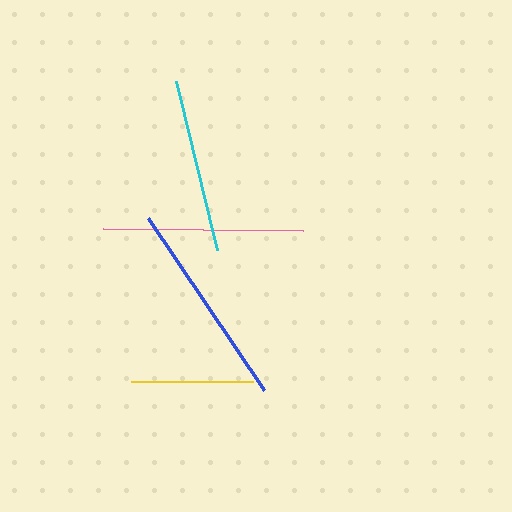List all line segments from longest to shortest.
From longest to shortest: blue, pink, cyan, yellow.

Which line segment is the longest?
The blue line is the longest at approximately 207 pixels.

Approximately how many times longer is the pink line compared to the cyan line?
The pink line is approximately 1.2 times the length of the cyan line.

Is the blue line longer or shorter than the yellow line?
The blue line is longer than the yellow line.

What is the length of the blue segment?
The blue segment is approximately 207 pixels long.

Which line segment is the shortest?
The yellow line is the shortest at approximately 122 pixels.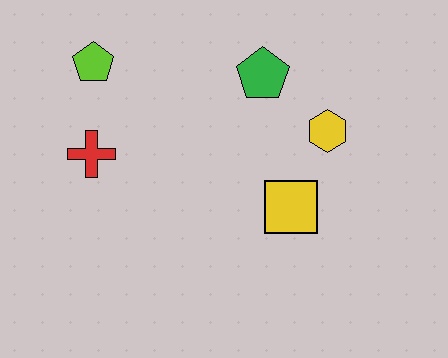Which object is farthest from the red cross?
The yellow hexagon is farthest from the red cross.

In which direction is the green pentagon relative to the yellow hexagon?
The green pentagon is to the left of the yellow hexagon.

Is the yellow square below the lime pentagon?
Yes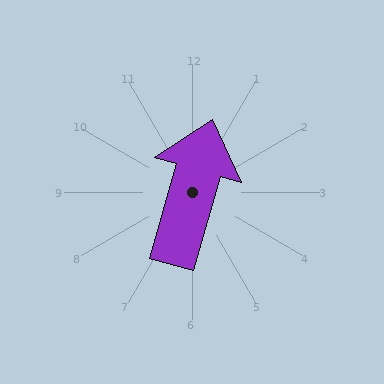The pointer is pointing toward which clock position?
Roughly 1 o'clock.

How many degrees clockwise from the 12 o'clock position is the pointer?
Approximately 16 degrees.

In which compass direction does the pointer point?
North.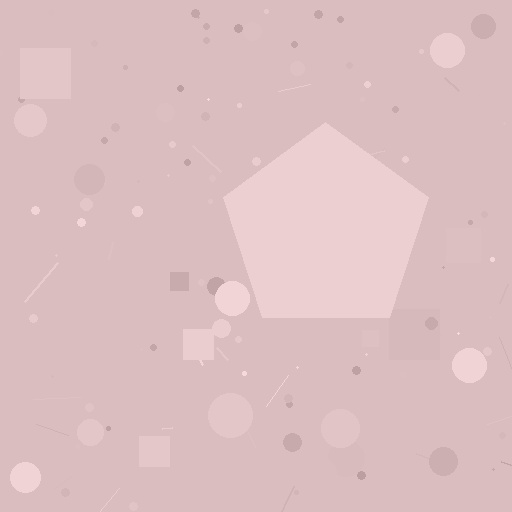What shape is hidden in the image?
A pentagon is hidden in the image.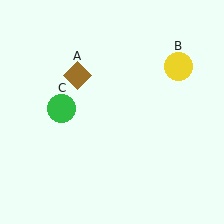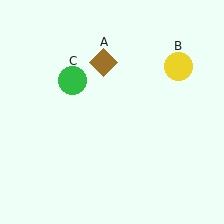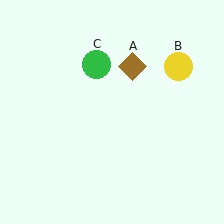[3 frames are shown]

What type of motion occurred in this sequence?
The brown diamond (object A), green circle (object C) rotated clockwise around the center of the scene.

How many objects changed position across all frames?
2 objects changed position: brown diamond (object A), green circle (object C).